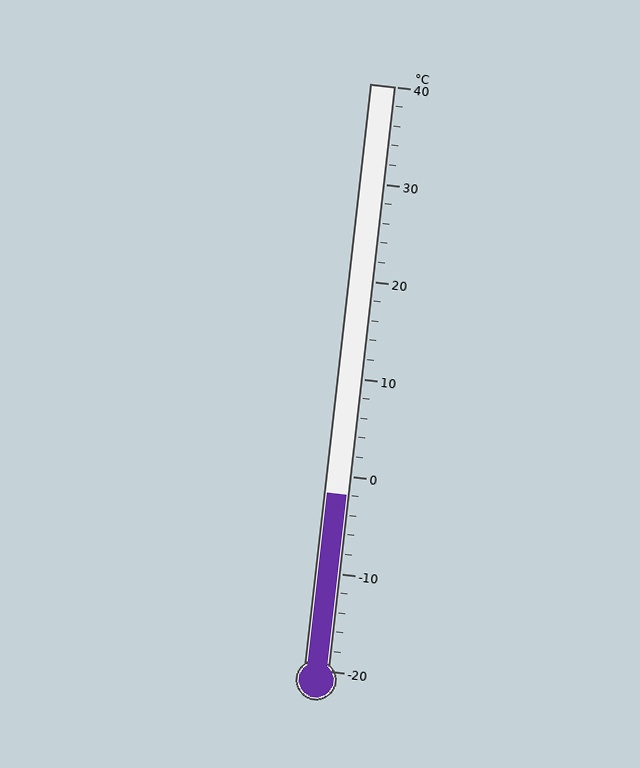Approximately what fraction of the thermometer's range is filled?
The thermometer is filled to approximately 30% of its range.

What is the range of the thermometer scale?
The thermometer scale ranges from -20°C to 40°C.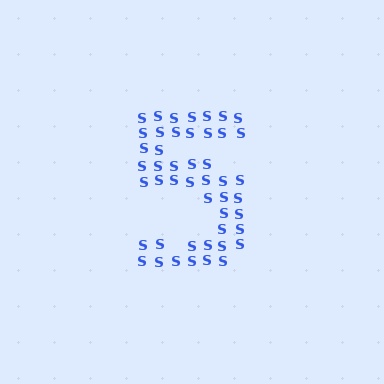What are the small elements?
The small elements are letter S's.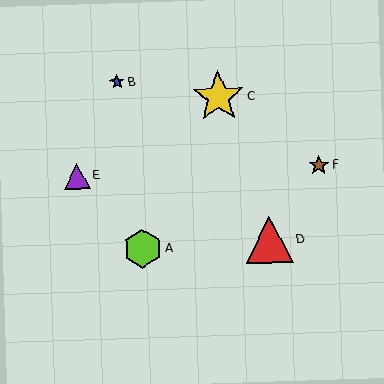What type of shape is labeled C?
Shape C is a yellow star.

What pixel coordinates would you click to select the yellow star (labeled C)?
Click at (218, 97) to select the yellow star C.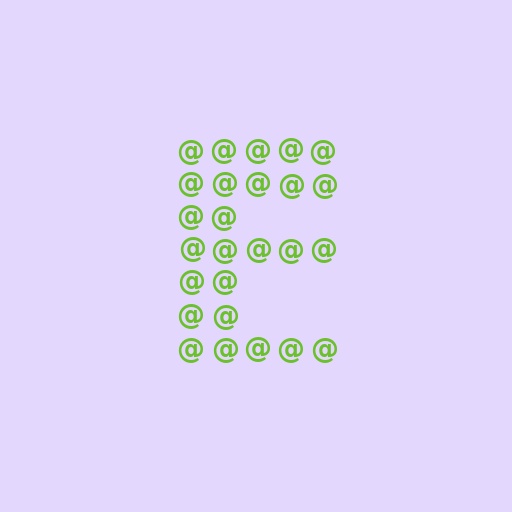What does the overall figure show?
The overall figure shows the letter E.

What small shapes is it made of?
It is made of small at signs.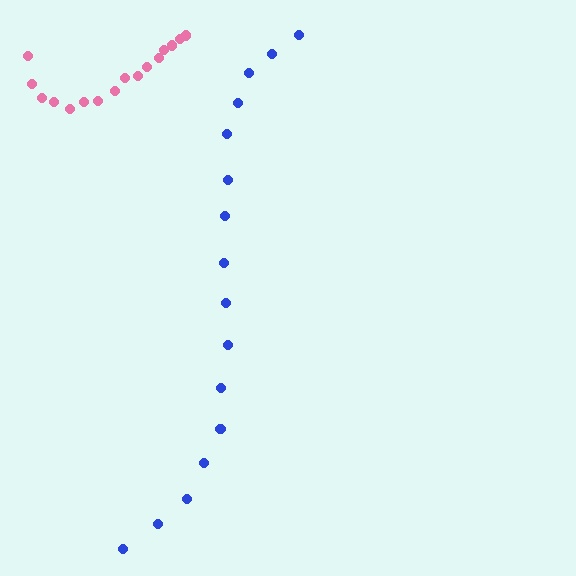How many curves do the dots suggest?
There are 2 distinct paths.